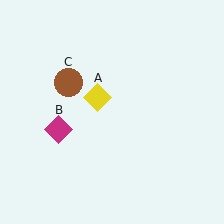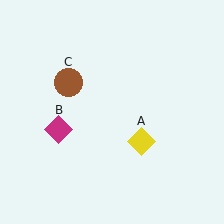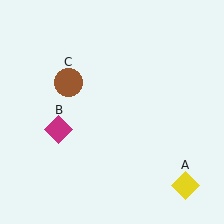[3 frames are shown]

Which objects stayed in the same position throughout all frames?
Magenta diamond (object B) and brown circle (object C) remained stationary.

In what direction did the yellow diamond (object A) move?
The yellow diamond (object A) moved down and to the right.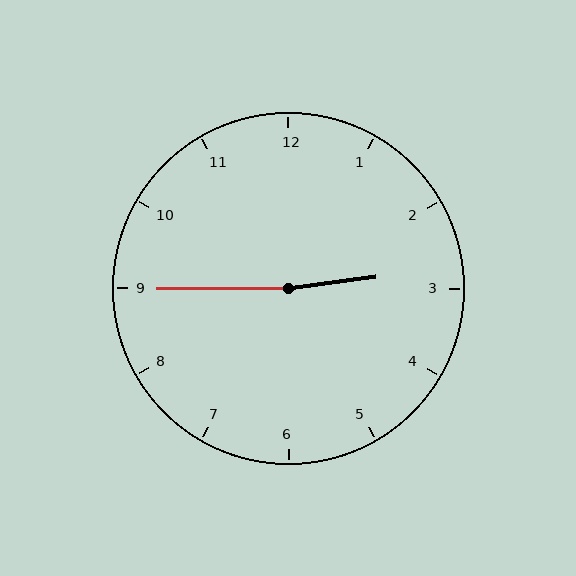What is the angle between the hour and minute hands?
Approximately 172 degrees.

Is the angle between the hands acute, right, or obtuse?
It is obtuse.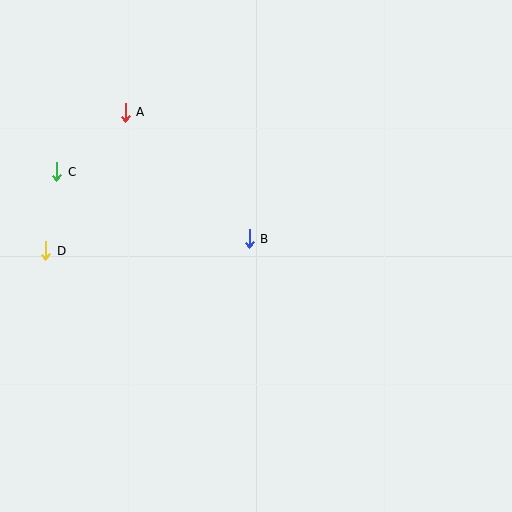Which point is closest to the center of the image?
Point B at (249, 239) is closest to the center.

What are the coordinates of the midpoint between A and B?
The midpoint between A and B is at (187, 175).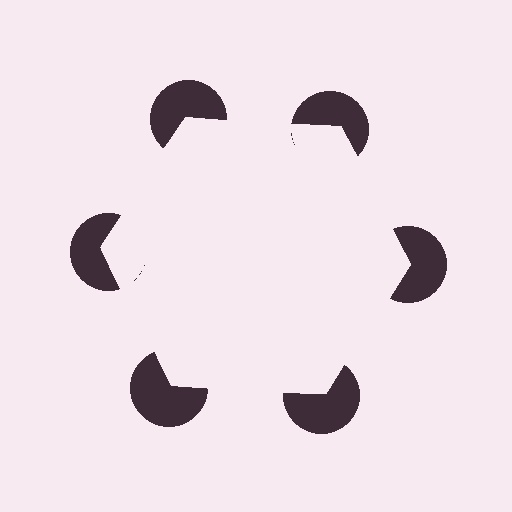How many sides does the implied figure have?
6 sides.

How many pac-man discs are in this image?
There are 6 — one at each vertex of the illusory hexagon.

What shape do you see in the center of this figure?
An illusory hexagon — its edges are inferred from the aligned wedge cuts in the pac-man discs, not physically drawn.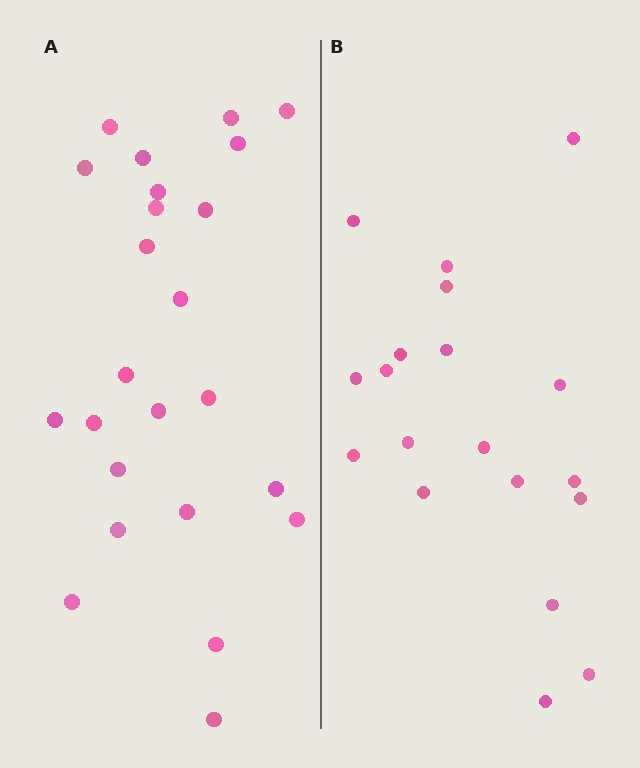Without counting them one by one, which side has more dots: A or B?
Region A (the left region) has more dots.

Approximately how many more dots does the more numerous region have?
Region A has about 5 more dots than region B.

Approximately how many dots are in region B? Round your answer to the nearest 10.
About 20 dots. (The exact count is 19, which rounds to 20.)